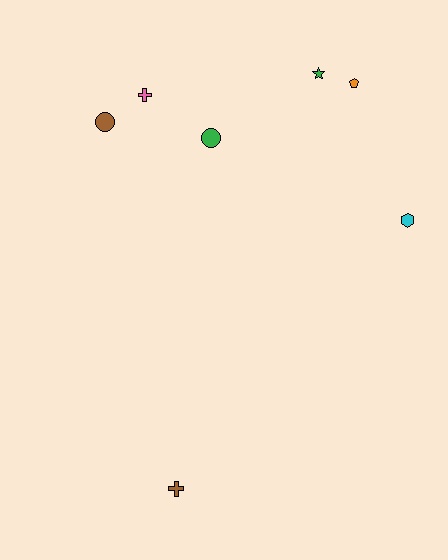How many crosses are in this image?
There are 2 crosses.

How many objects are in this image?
There are 7 objects.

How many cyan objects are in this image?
There is 1 cyan object.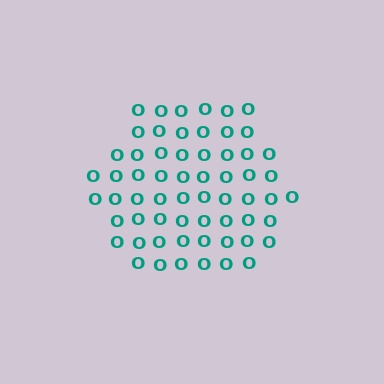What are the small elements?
The small elements are letter O's.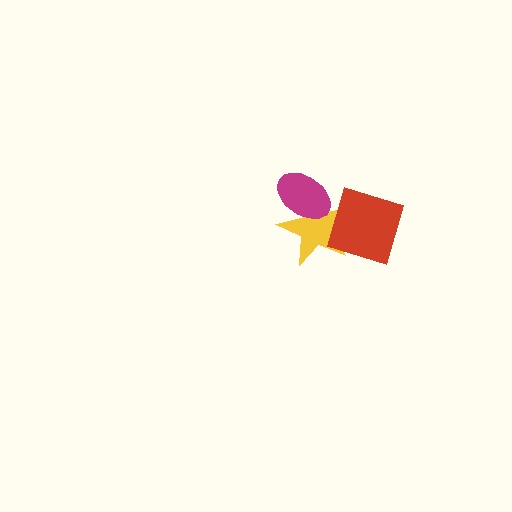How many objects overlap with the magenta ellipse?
1 object overlaps with the magenta ellipse.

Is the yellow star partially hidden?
Yes, it is partially covered by another shape.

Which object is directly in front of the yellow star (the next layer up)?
The magenta ellipse is directly in front of the yellow star.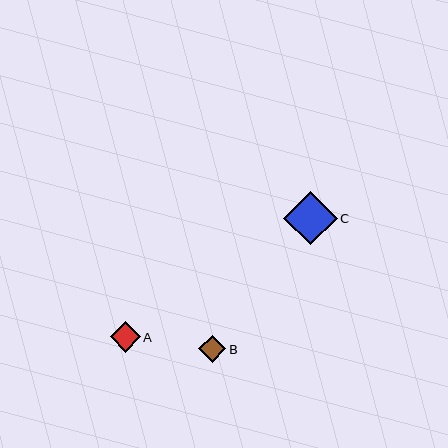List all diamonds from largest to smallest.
From largest to smallest: C, A, B.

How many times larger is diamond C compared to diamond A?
Diamond C is approximately 1.8 times the size of diamond A.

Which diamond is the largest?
Diamond C is the largest with a size of approximately 54 pixels.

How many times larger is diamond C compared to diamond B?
Diamond C is approximately 2.0 times the size of diamond B.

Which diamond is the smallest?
Diamond B is the smallest with a size of approximately 27 pixels.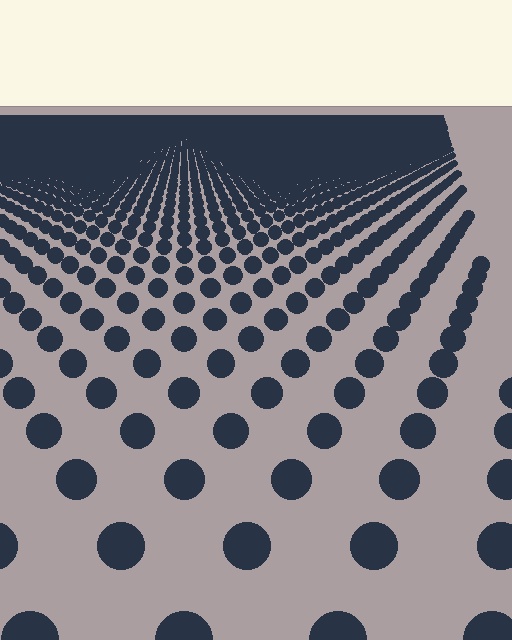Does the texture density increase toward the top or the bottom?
Density increases toward the top.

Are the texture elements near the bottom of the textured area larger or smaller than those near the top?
Larger. Near the bottom, elements are closer to the viewer and appear at a bigger on-screen size.